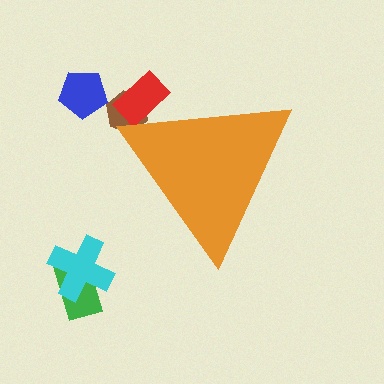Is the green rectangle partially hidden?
No, the green rectangle is fully visible.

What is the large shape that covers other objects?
An orange triangle.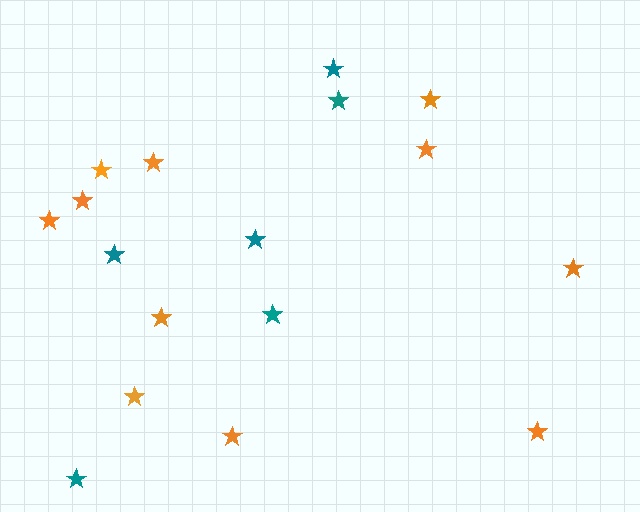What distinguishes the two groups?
There are 2 groups: one group of teal stars (6) and one group of orange stars (11).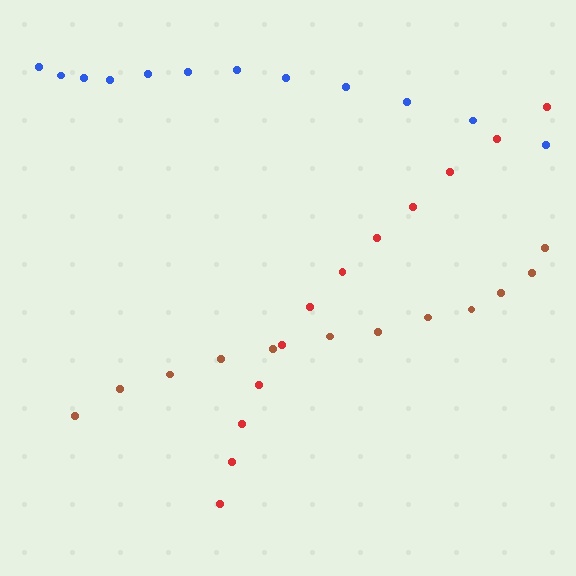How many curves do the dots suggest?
There are 3 distinct paths.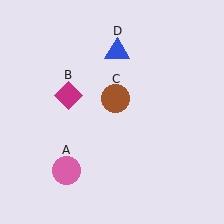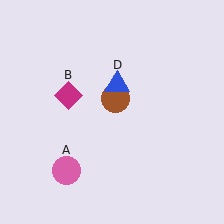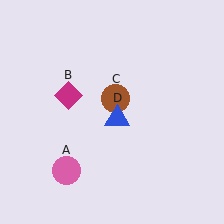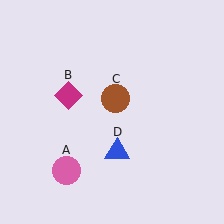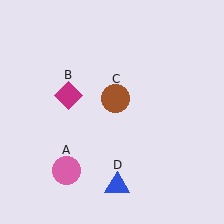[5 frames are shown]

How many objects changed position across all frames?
1 object changed position: blue triangle (object D).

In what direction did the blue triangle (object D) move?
The blue triangle (object D) moved down.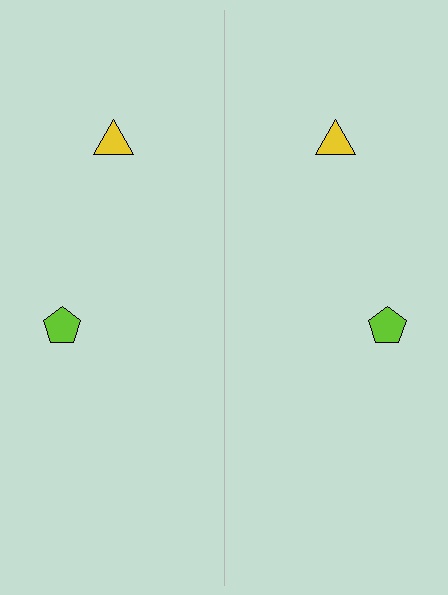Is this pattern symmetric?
Yes, this pattern has bilateral (reflection) symmetry.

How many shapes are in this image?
There are 4 shapes in this image.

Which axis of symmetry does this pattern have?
The pattern has a vertical axis of symmetry running through the center of the image.